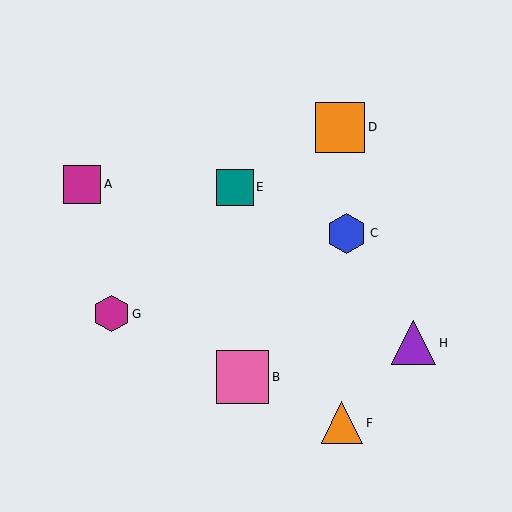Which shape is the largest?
The pink square (labeled B) is the largest.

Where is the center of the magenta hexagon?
The center of the magenta hexagon is at (111, 314).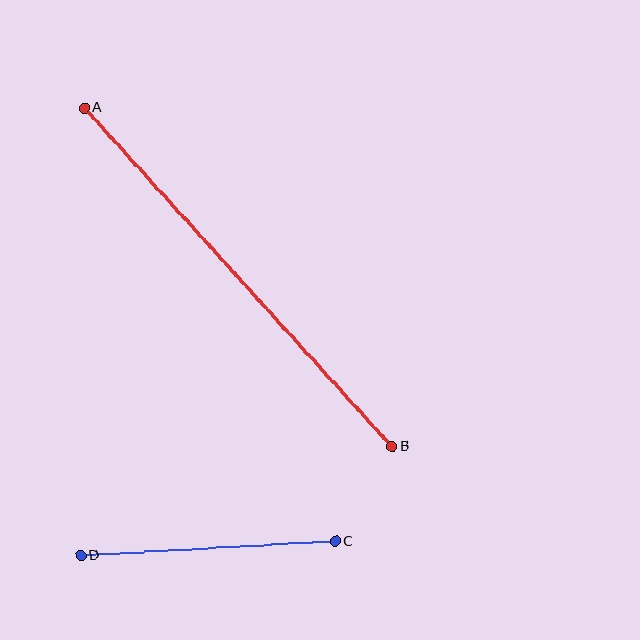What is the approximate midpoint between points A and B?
The midpoint is at approximately (238, 277) pixels.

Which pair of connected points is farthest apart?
Points A and B are farthest apart.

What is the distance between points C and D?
The distance is approximately 255 pixels.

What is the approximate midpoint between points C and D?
The midpoint is at approximately (208, 548) pixels.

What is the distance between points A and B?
The distance is approximately 458 pixels.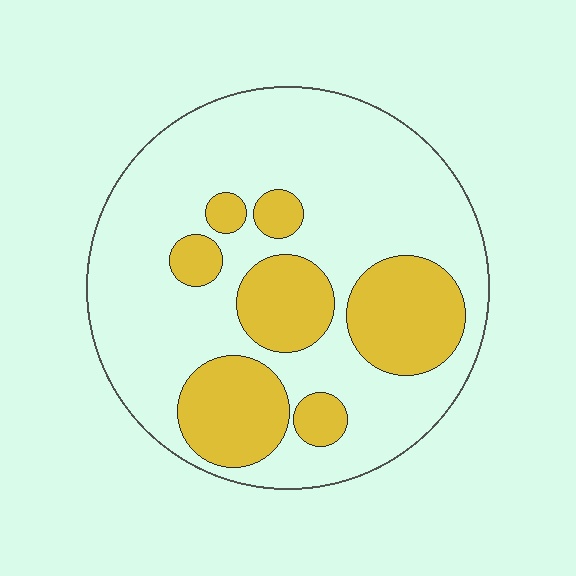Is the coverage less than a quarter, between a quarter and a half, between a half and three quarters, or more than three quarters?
Between a quarter and a half.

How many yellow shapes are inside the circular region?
7.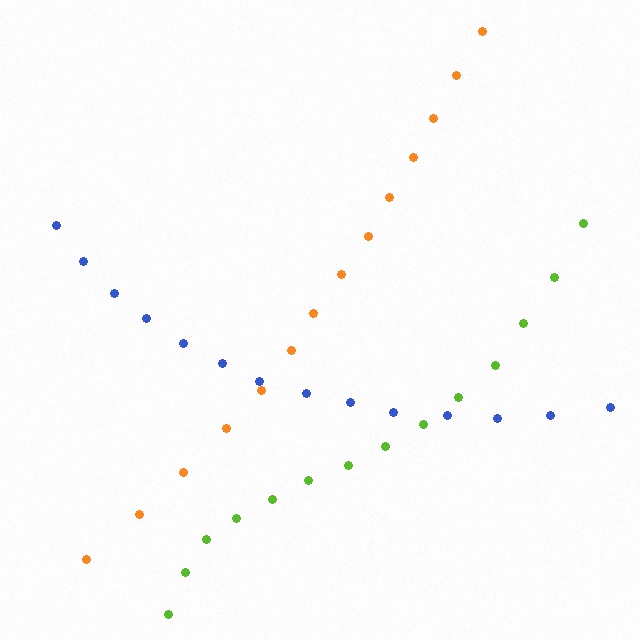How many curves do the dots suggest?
There are 3 distinct paths.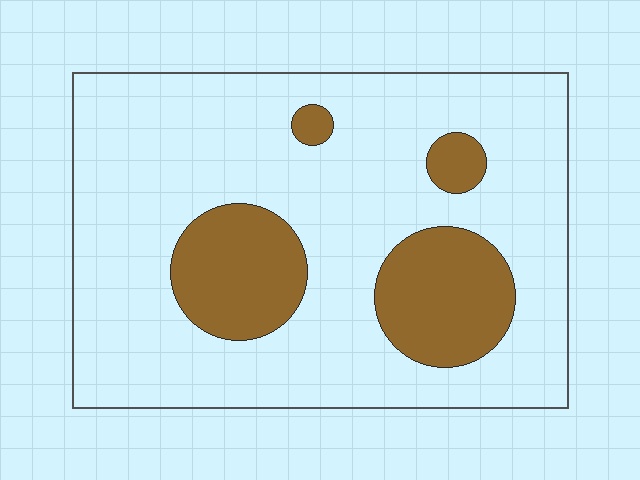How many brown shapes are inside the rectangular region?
4.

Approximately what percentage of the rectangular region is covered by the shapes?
Approximately 20%.